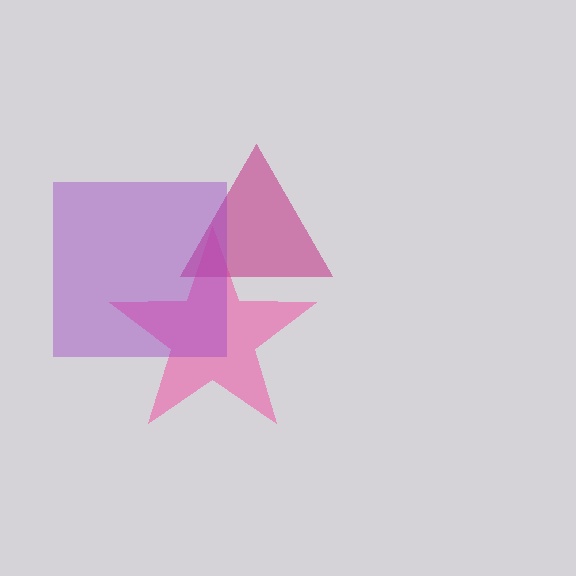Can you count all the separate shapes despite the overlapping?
Yes, there are 3 separate shapes.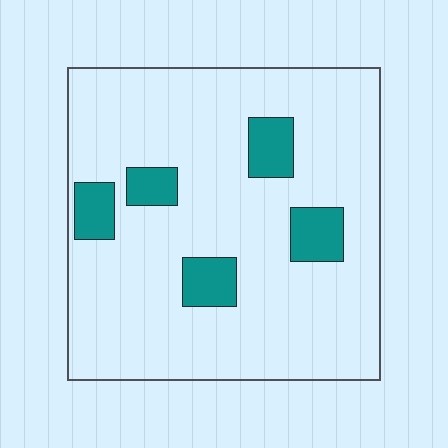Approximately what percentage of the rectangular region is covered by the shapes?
Approximately 15%.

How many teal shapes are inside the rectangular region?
5.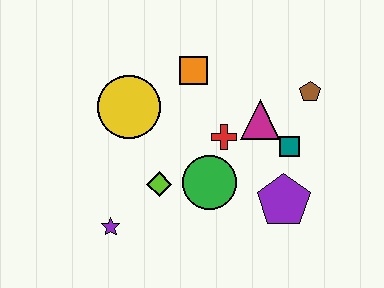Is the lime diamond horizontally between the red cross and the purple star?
Yes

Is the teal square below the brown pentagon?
Yes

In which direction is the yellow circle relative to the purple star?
The yellow circle is above the purple star.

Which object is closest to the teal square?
The magenta triangle is closest to the teal square.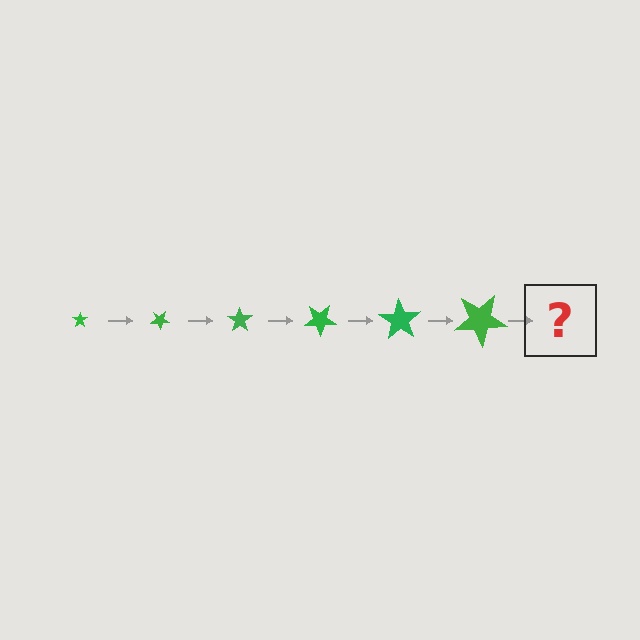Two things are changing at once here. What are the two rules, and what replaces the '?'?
The two rules are that the star grows larger each step and it rotates 35 degrees each step. The '?' should be a star, larger than the previous one and rotated 210 degrees from the start.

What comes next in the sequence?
The next element should be a star, larger than the previous one and rotated 210 degrees from the start.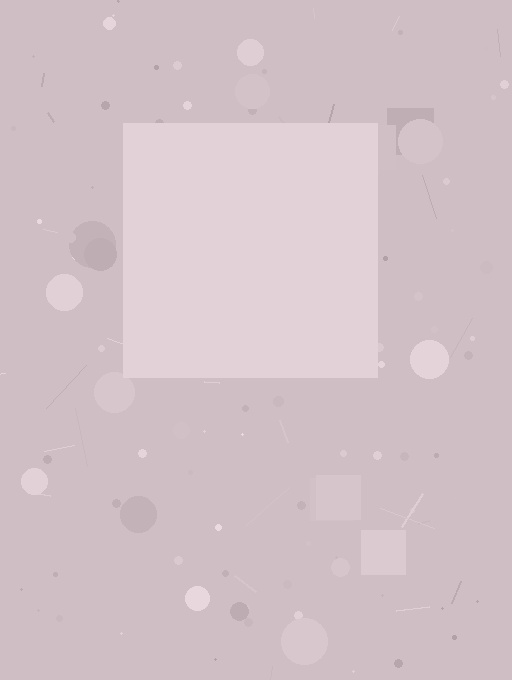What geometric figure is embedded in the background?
A square is embedded in the background.